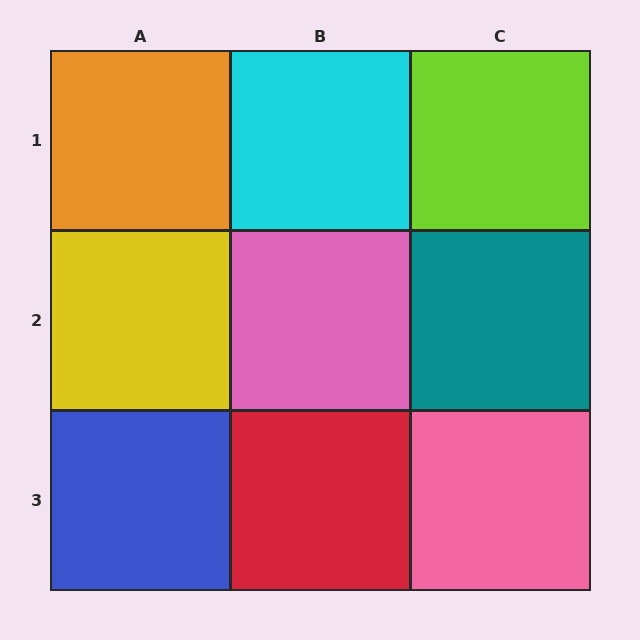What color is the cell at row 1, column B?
Cyan.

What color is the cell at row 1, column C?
Lime.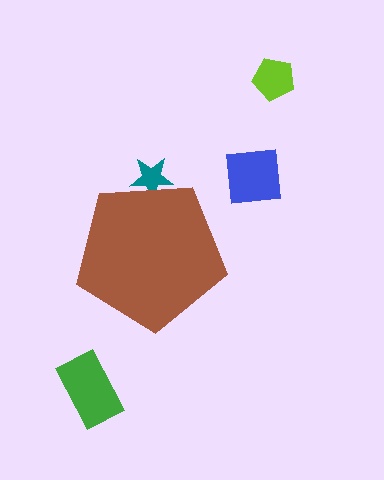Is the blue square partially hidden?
No, the blue square is fully visible.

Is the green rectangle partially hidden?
No, the green rectangle is fully visible.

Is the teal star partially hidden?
Yes, the teal star is partially hidden behind the brown pentagon.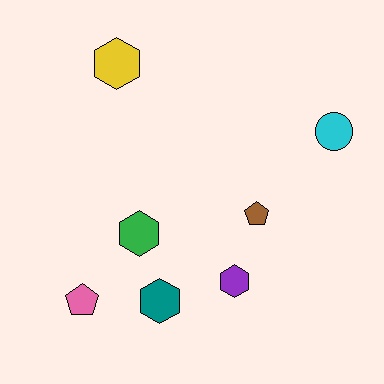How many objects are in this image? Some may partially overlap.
There are 7 objects.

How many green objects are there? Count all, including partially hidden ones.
There is 1 green object.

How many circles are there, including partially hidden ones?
There is 1 circle.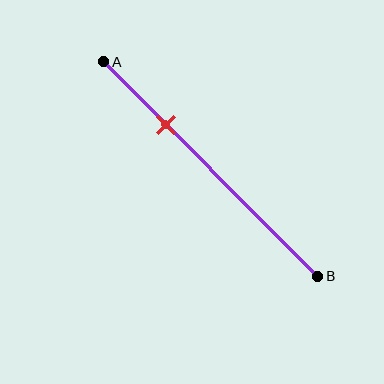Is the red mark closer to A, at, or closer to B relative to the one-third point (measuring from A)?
The red mark is closer to point A than the one-third point of segment AB.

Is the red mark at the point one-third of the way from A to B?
No, the mark is at about 30% from A, not at the 33% one-third point.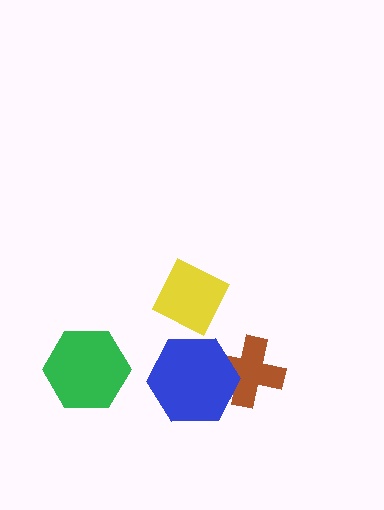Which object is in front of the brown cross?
The blue hexagon is in front of the brown cross.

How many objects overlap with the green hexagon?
0 objects overlap with the green hexagon.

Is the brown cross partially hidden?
Yes, it is partially covered by another shape.